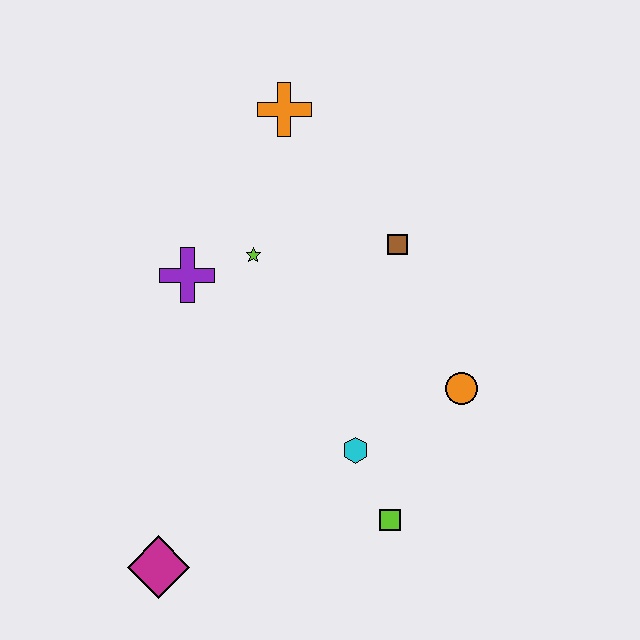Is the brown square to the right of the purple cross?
Yes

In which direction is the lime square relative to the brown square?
The lime square is below the brown square.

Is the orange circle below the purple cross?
Yes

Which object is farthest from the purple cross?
The lime square is farthest from the purple cross.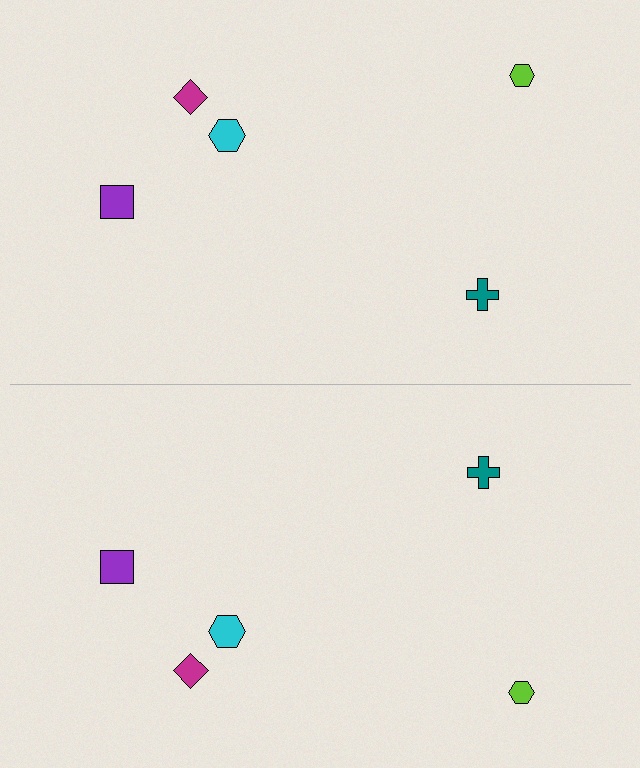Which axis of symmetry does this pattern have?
The pattern has a horizontal axis of symmetry running through the center of the image.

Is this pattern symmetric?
Yes, this pattern has bilateral (reflection) symmetry.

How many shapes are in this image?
There are 10 shapes in this image.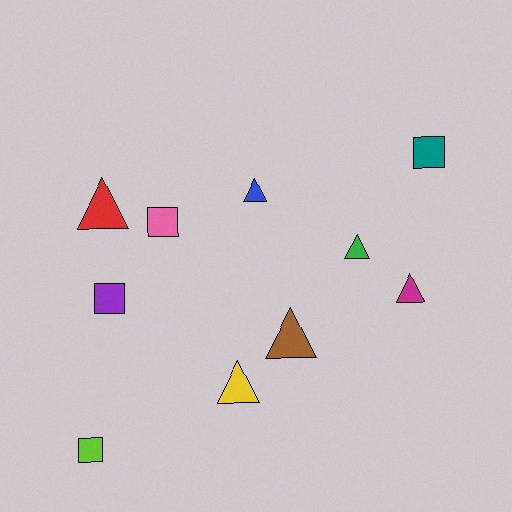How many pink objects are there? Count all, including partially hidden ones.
There is 1 pink object.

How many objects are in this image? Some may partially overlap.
There are 10 objects.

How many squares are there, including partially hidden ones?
There are 4 squares.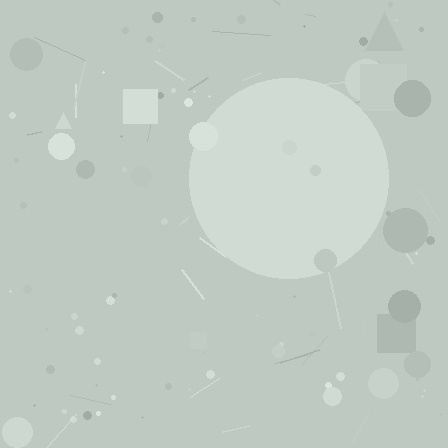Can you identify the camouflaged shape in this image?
The camouflaged shape is a circle.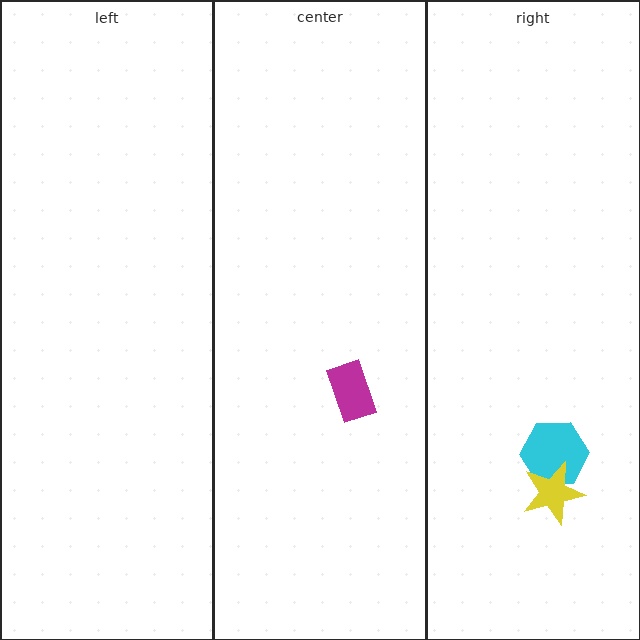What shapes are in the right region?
The cyan hexagon, the yellow star.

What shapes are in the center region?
The magenta rectangle.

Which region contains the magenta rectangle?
The center region.